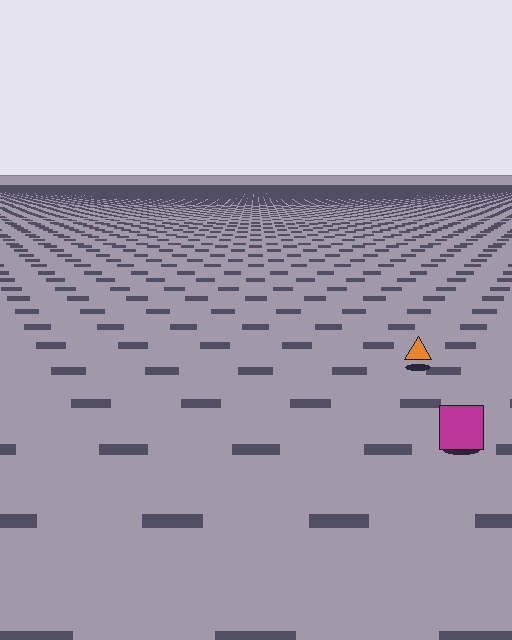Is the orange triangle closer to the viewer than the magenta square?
No. The magenta square is closer — you can tell from the texture gradient: the ground texture is coarser near it.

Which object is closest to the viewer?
The magenta square is closest. The texture marks near it are larger and more spread out.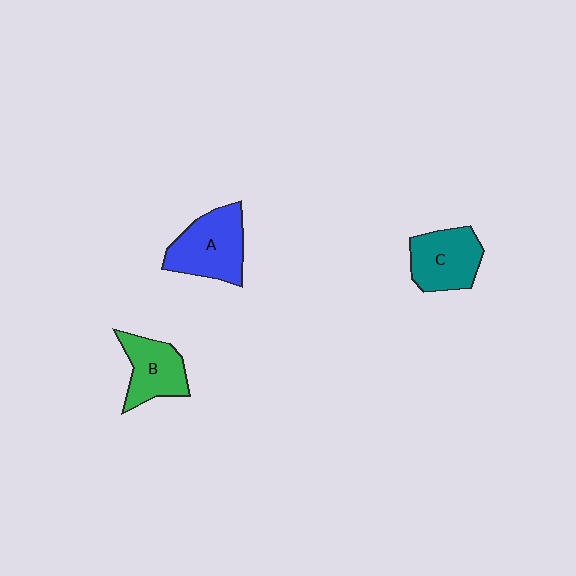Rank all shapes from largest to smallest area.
From largest to smallest: A (blue), C (teal), B (green).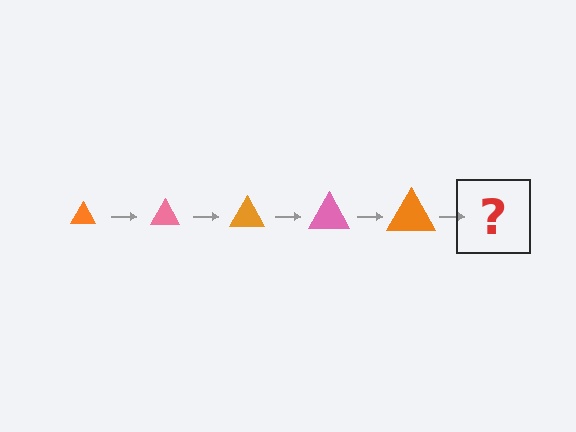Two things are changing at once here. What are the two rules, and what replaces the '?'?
The two rules are that the triangle grows larger each step and the color cycles through orange and pink. The '?' should be a pink triangle, larger than the previous one.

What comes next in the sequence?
The next element should be a pink triangle, larger than the previous one.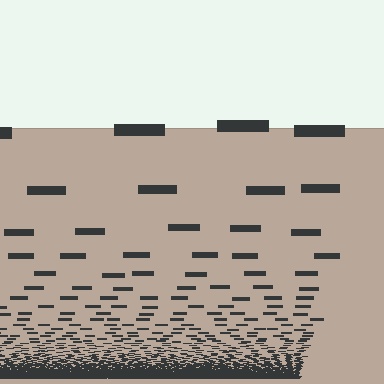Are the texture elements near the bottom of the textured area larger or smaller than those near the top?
Smaller. The gradient is inverted — elements near the bottom are smaller and denser.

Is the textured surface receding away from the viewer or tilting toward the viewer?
The surface appears to tilt toward the viewer. Texture elements get larger and sparser toward the top.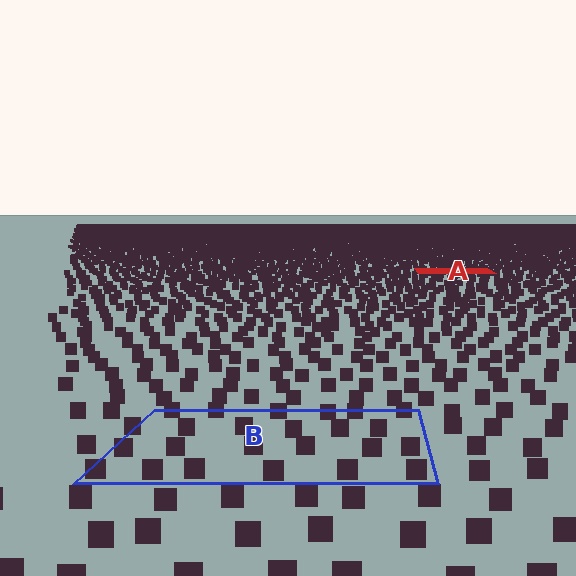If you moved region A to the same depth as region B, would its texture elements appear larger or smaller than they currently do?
They would appear larger. At a closer depth, the same texture elements are projected at a bigger on-screen size.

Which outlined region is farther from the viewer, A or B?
Region A is farther from the viewer — the texture elements inside it appear smaller and more densely packed.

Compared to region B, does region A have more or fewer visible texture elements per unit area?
Region A has more texture elements per unit area — they are packed more densely because it is farther away.